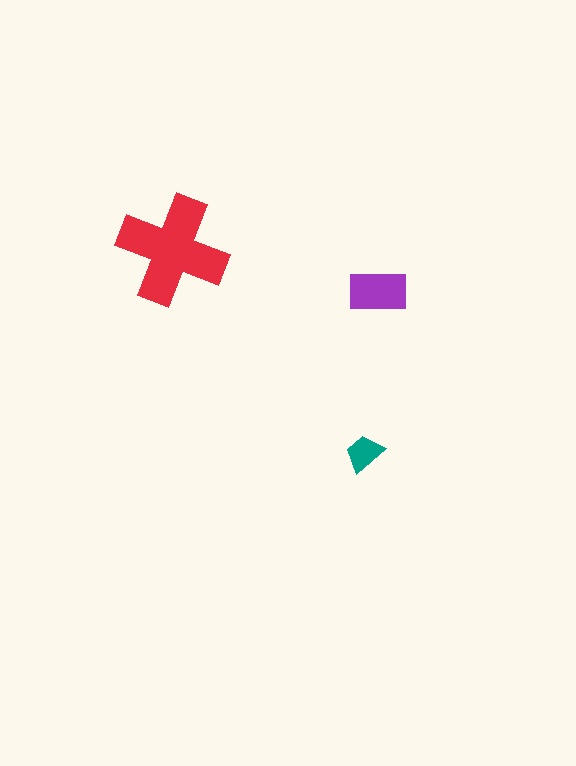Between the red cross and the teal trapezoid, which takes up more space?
The red cross.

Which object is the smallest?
The teal trapezoid.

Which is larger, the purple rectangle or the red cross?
The red cross.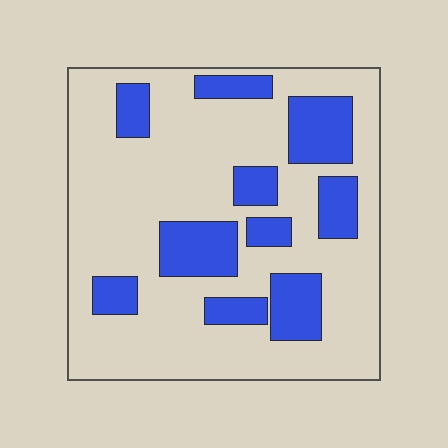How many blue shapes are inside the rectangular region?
10.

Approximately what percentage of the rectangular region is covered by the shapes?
Approximately 25%.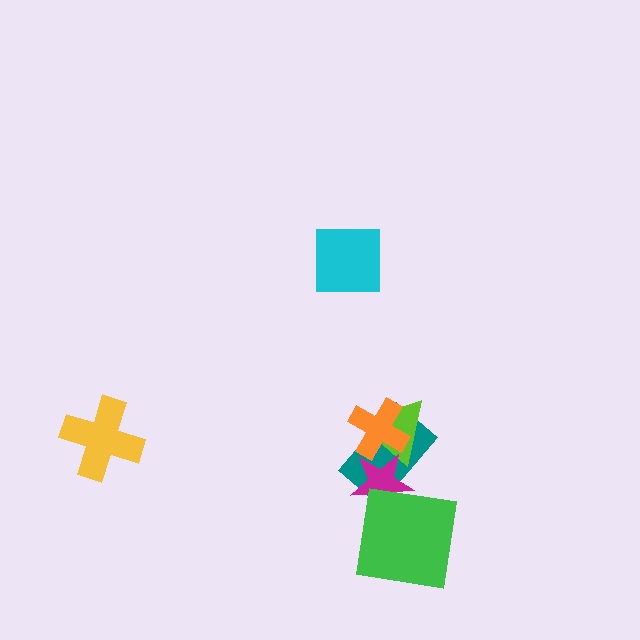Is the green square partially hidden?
No, no other shape covers it.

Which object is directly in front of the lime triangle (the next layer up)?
The magenta star is directly in front of the lime triangle.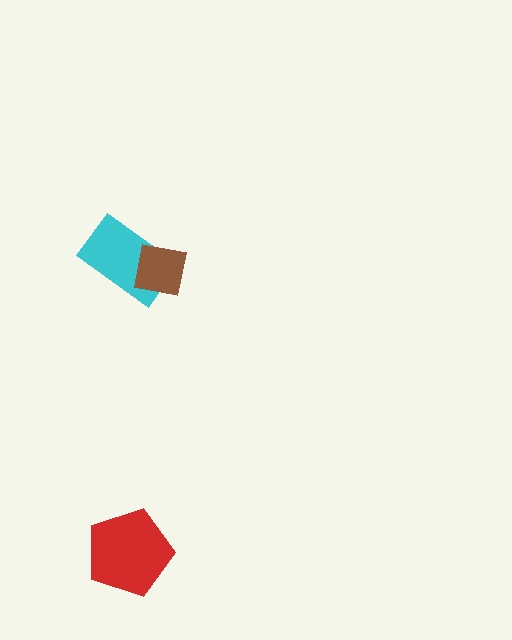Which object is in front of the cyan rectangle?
The brown square is in front of the cyan rectangle.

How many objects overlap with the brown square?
1 object overlaps with the brown square.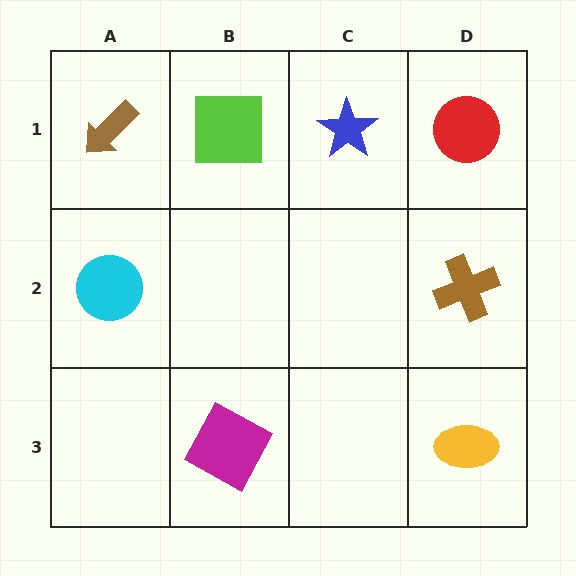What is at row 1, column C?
A blue star.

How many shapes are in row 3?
2 shapes.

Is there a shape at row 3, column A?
No, that cell is empty.